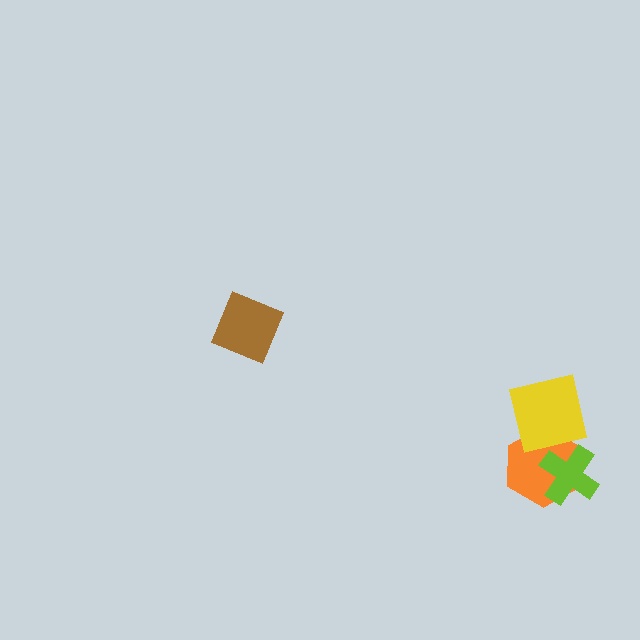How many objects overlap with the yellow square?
2 objects overlap with the yellow square.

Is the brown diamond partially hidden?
No, no other shape covers it.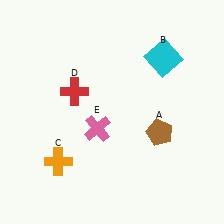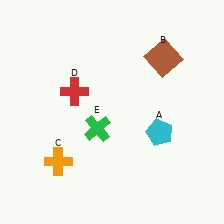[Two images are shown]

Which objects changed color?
A changed from brown to cyan. B changed from cyan to brown. E changed from pink to green.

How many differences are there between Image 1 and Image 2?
There are 3 differences between the two images.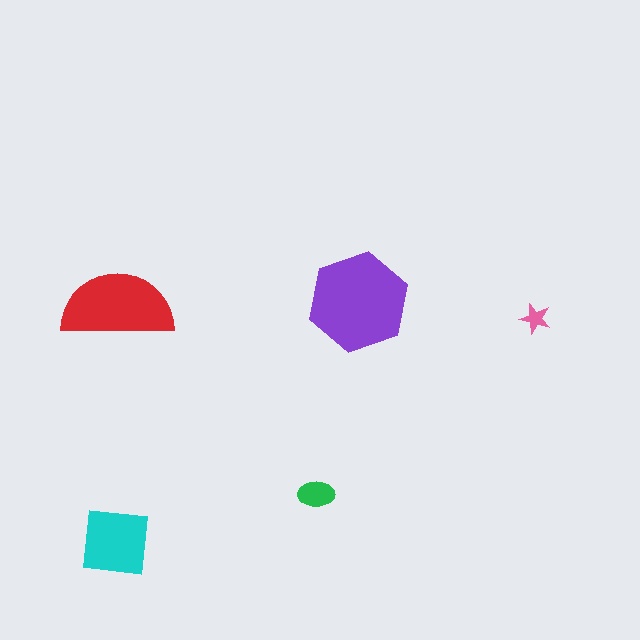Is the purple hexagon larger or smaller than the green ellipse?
Larger.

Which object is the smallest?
The pink star.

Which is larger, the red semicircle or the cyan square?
The red semicircle.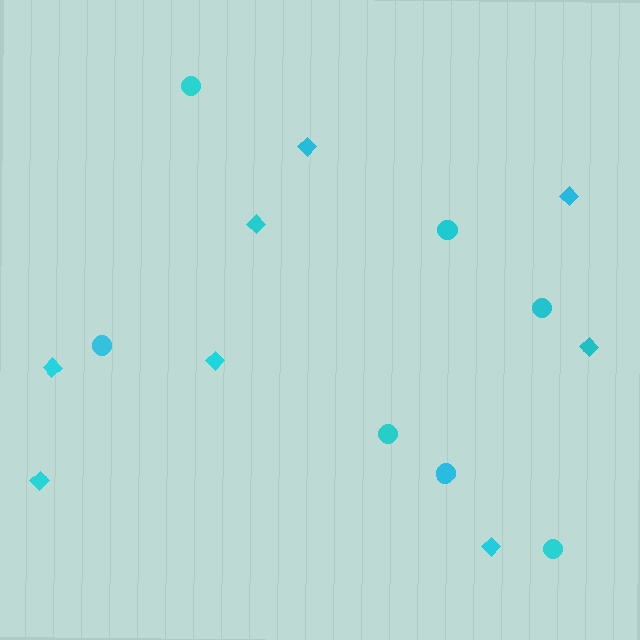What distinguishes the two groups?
There are 2 groups: one group of circles (7) and one group of diamonds (8).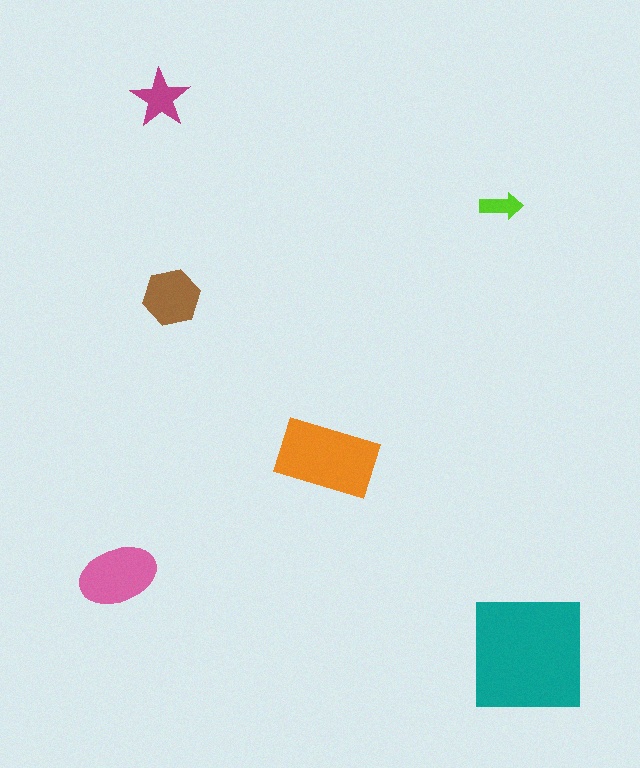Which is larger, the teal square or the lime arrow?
The teal square.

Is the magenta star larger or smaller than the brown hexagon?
Smaller.